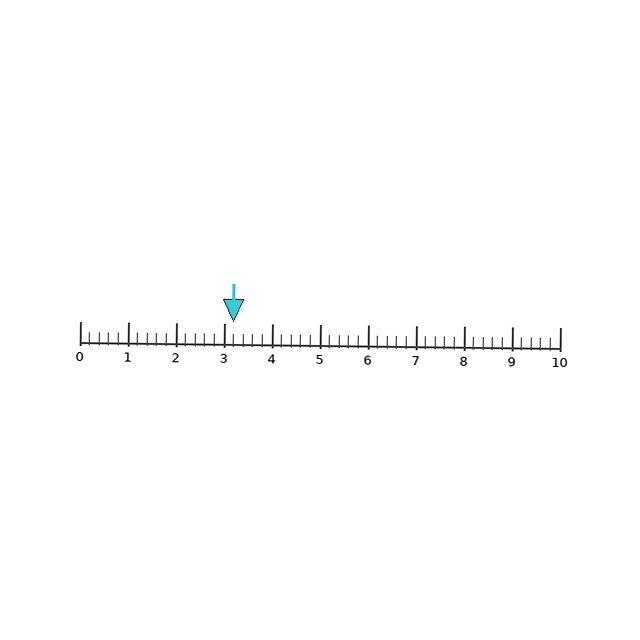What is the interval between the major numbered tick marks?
The major tick marks are spaced 1 units apart.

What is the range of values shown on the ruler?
The ruler shows values from 0 to 10.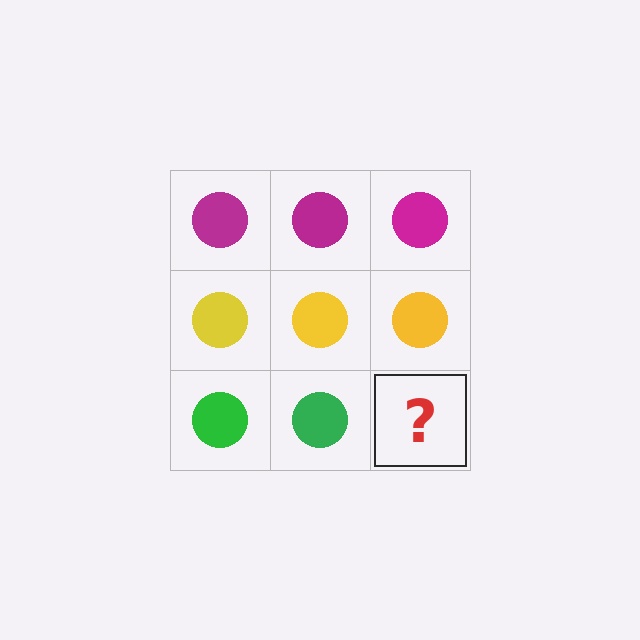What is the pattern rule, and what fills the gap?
The rule is that each row has a consistent color. The gap should be filled with a green circle.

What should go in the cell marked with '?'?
The missing cell should contain a green circle.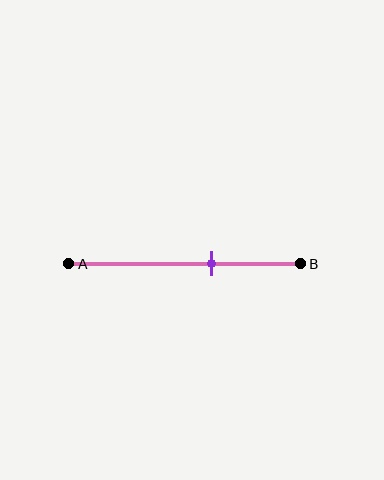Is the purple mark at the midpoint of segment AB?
No, the mark is at about 60% from A, not at the 50% midpoint.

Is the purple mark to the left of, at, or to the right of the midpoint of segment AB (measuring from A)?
The purple mark is to the right of the midpoint of segment AB.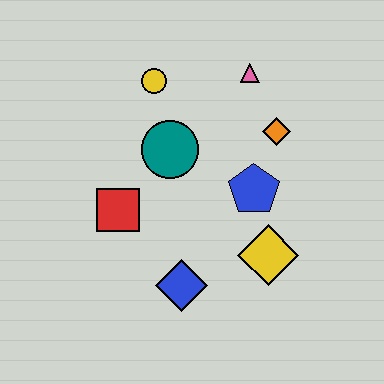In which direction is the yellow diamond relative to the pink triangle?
The yellow diamond is below the pink triangle.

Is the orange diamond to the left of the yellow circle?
No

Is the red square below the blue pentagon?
Yes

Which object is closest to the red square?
The teal circle is closest to the red square.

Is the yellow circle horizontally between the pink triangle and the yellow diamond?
No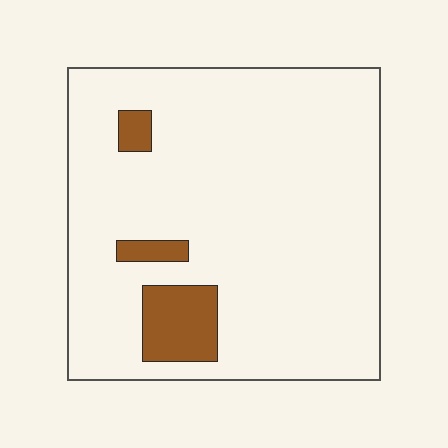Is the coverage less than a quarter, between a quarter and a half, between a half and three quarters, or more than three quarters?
Less than a quarter.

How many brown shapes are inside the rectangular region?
3.